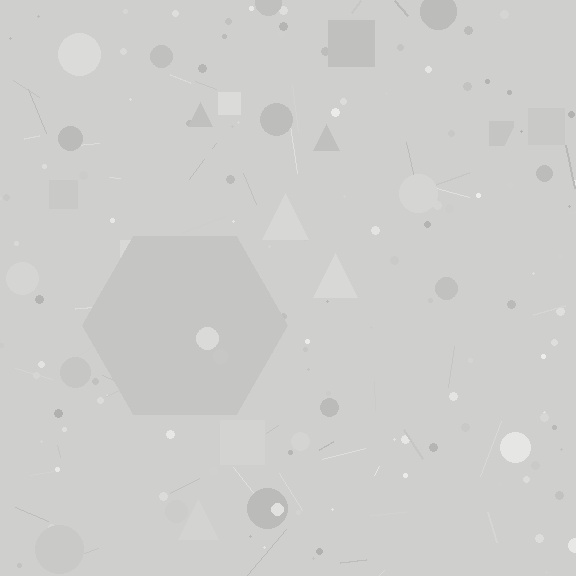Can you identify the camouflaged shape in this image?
The camouflaged shape is a hexagon.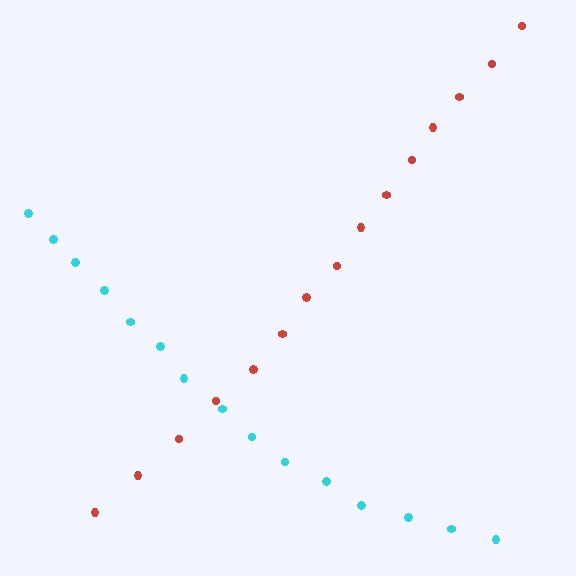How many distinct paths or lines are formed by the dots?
There are 2 distinct paths.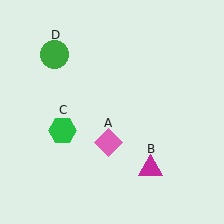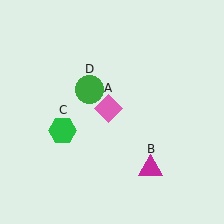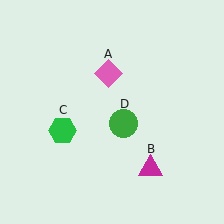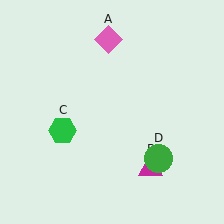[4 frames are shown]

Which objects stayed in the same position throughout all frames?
Magenta triangle (object B) and green hexagon (object C) remained stationary.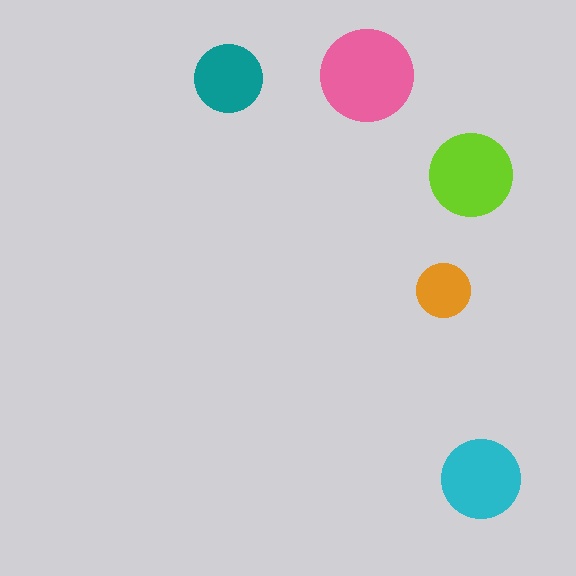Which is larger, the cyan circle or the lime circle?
The lime one.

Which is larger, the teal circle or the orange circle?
The teal one.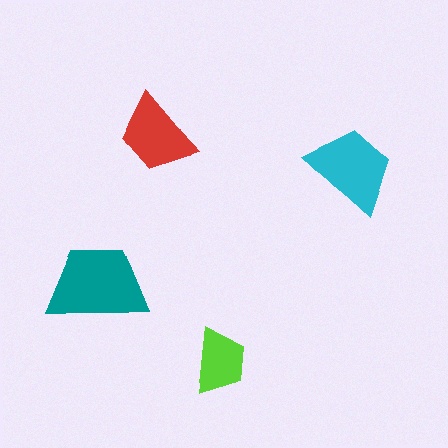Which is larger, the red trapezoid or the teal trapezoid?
The teal one.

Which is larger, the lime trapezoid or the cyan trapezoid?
The cyan one.